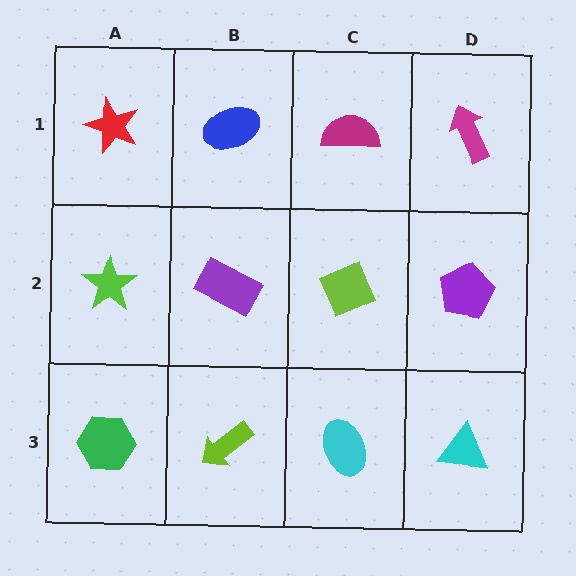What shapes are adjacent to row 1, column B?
A purple rectangle (row 2, column B), a red star (row 1, column A), a magenta semicircle (row 1, column C).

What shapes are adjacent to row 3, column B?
A purple rectangle (row 2, column B), a green hexagon (row 3, column A), a cyan ellipse (row 3, column C).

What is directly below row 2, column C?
A cyan ellipse.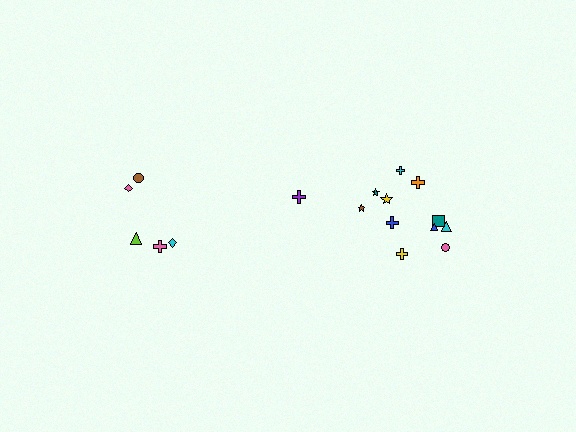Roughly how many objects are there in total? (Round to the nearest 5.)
Roughly 15 objects in total.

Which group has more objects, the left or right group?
The right group.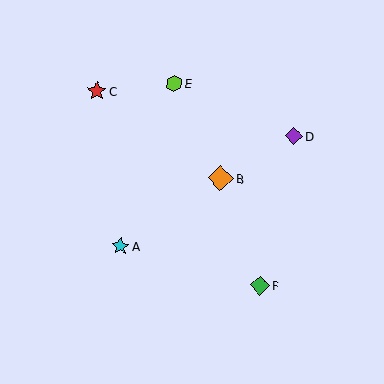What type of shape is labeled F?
Shape F is a green diamond.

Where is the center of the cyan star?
The center of the cyan star is at (120, 246).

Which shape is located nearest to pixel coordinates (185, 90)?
The lime hexagon (labeled E) at (174, 83) is nearest to that location.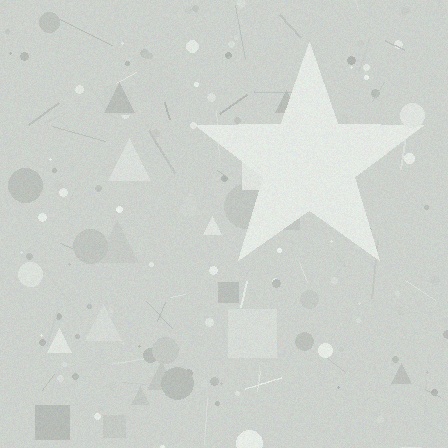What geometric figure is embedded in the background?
A star is embedded in the background.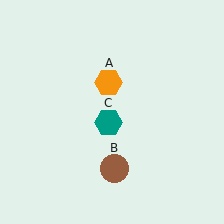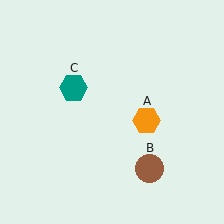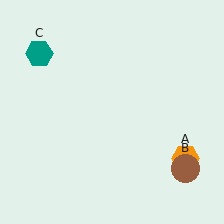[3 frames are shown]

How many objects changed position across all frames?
3 objects changed position: orange hexagon (object A), brown circle (object B), teal hexagon (object C).